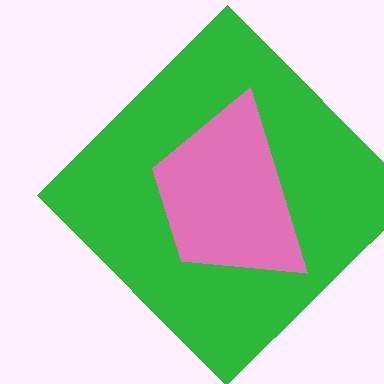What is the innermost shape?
The pink trapezoid.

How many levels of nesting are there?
2.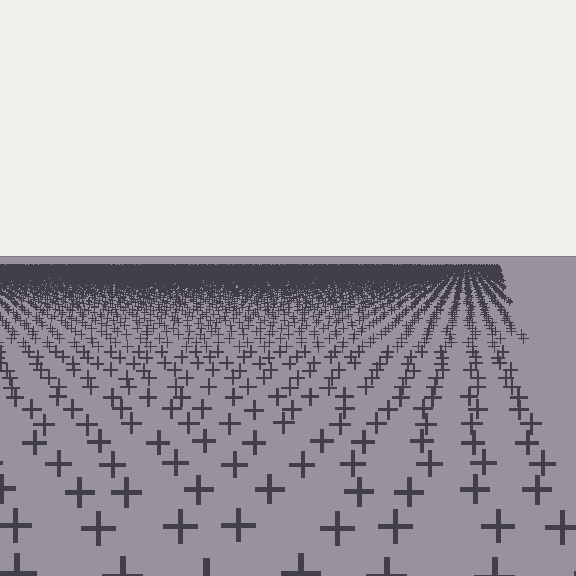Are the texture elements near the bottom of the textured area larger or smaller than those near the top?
Larger. Near the bottom, elements are closer to the viewer and appear at a bigger on-screen size.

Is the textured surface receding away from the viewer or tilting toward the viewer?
The surface is receding away from the viewer. Texture elements get smaller and denser toward the top.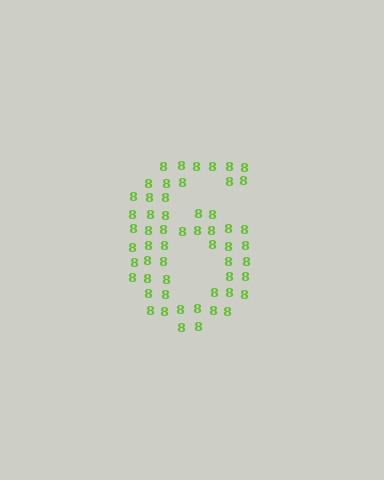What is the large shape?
The large shape is the digit 6.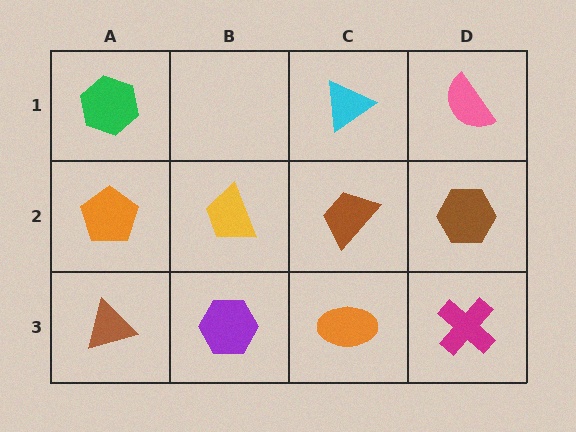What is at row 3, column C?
An orange ellipse.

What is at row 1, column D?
A pink semicircle.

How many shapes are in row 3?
4 shapes.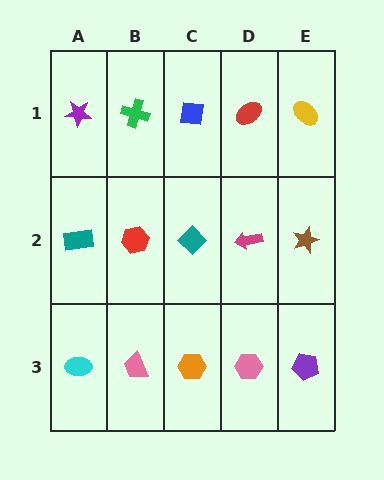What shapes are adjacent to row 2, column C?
A blue square (row 1, column C), an orange hexagon (row 3, column C), a red hexagon (row 2, column B), a magenta arrow (row 2, column D).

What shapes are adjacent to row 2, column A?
A purple star (row 1, column A), a cyan ellipse (row 3, column A), a red hexagon (row 2, column B).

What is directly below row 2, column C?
An orange hexagon.